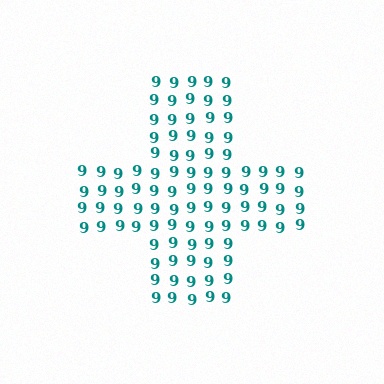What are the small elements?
The small elements are digit 9's.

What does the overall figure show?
The overall figure shows a cross.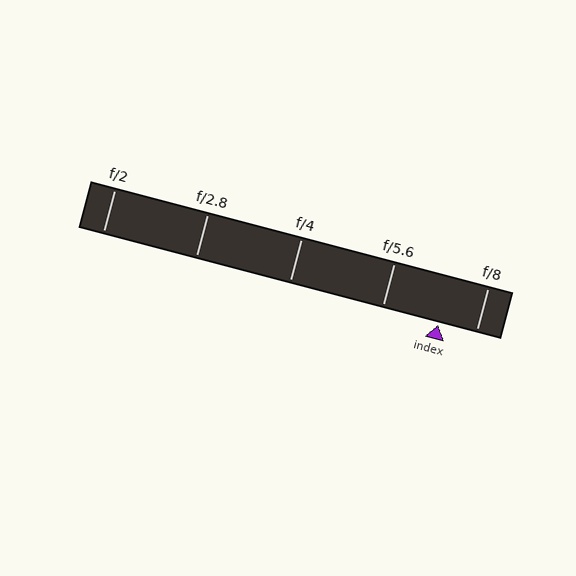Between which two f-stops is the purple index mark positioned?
The index mark is between f/5.6 and f/8.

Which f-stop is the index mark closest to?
The index mark is closest to f/8.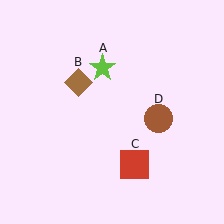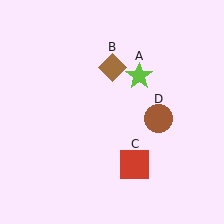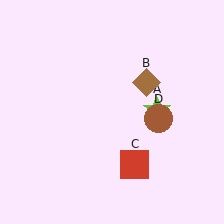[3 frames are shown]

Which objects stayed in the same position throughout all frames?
Red square (object C) and brown circle (object D) remained stationary.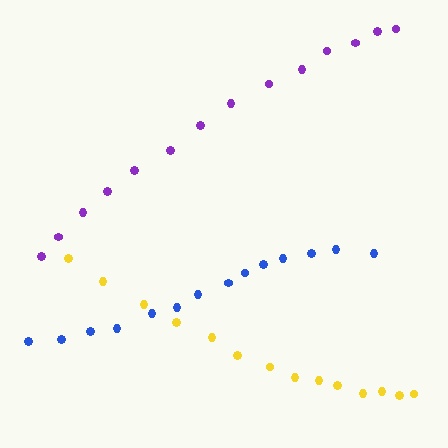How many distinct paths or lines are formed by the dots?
There are 3 distinct paths.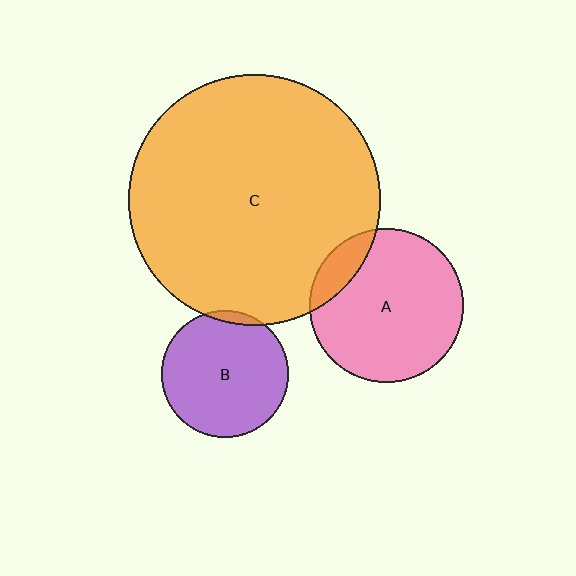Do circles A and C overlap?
Yes.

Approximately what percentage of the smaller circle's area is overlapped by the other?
Approximately 15%.